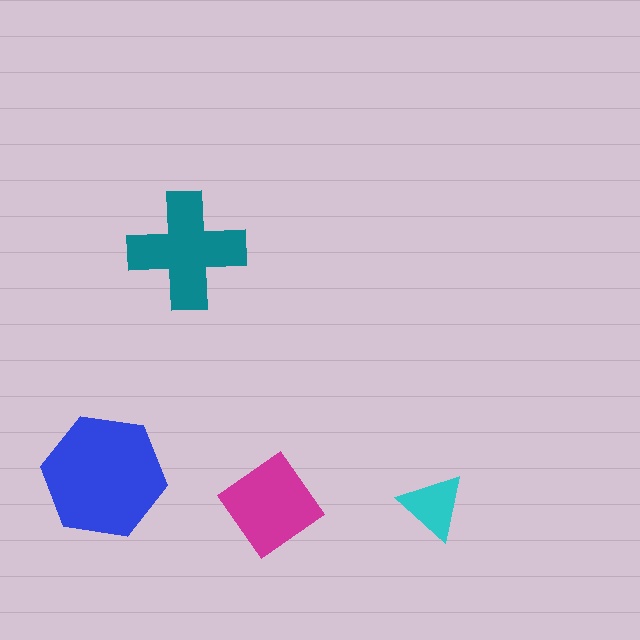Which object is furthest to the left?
The blue hexagon is leftmost.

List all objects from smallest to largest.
The cyan triangle, the magenta diamond, the teal cross, the blue hexagon.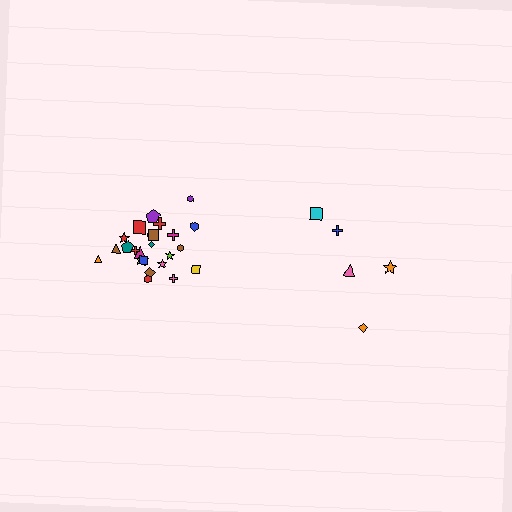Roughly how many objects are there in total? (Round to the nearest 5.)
Roughly 30 objects in total.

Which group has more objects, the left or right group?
The left group.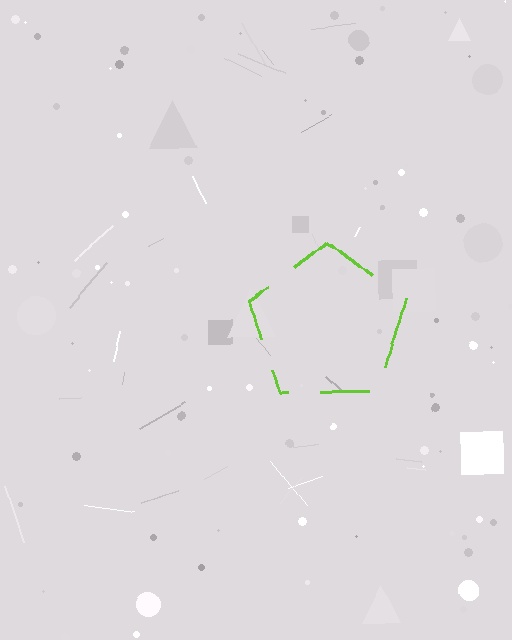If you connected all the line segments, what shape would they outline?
They would outline a pentagon.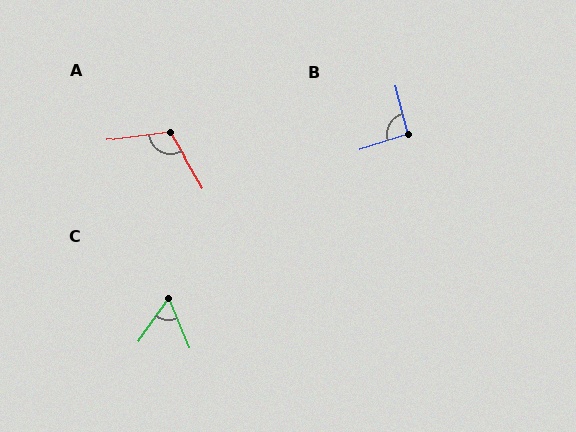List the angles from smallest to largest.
C (57°), B (93°), A (113°).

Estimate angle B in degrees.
Approximately 93 degrees.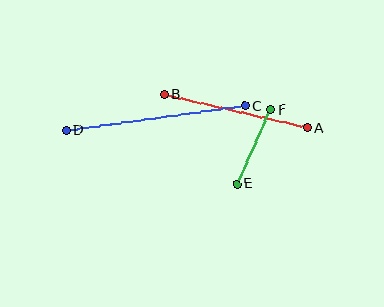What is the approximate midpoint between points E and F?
The midpoint is at approximately (254, 147) pixels.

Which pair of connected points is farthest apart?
Points C and D are farthest apart.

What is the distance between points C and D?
The distance is approximately 181 pixels.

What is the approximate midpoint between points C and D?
The midpoint is at approximately (155, 118) pixels.